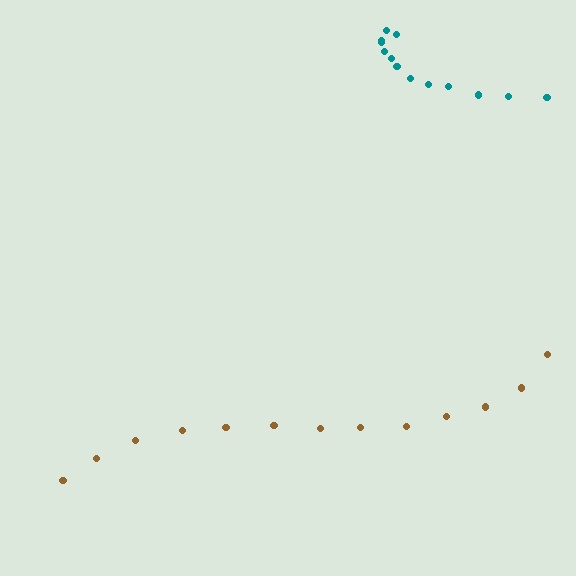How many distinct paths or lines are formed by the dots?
There are 2 distinct paths.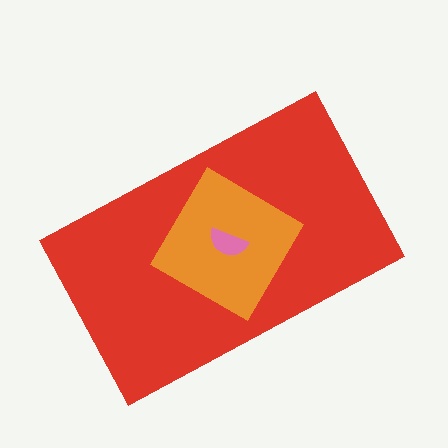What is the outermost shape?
The red rectangle.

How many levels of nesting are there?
3.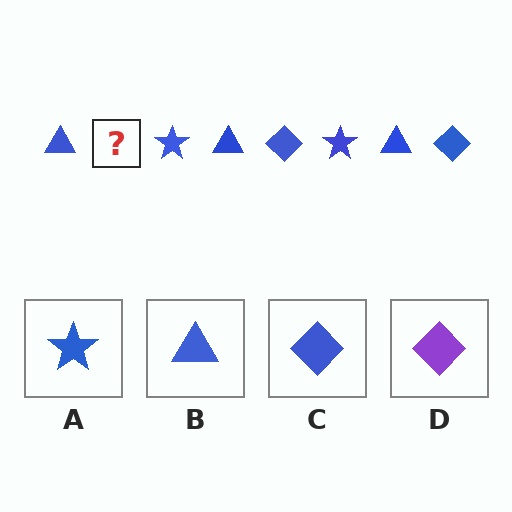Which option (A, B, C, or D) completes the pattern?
C.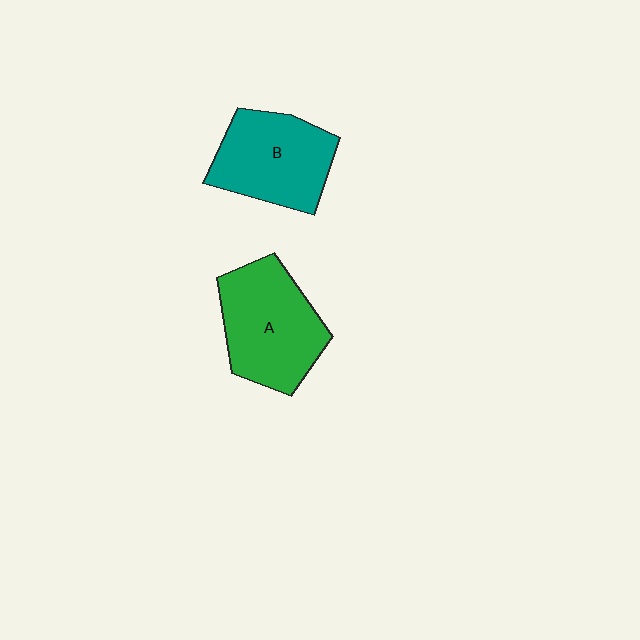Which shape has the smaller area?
Shape B (teal).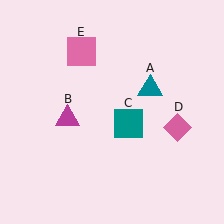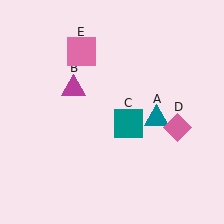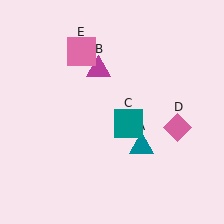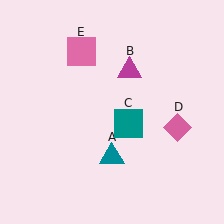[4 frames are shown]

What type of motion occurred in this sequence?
The teal triangle (object A), magenta triangle (object B) rotated clockwise around the center of the scene.